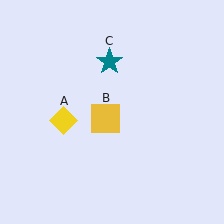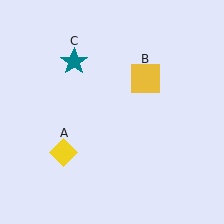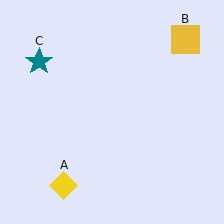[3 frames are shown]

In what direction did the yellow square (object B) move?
The yellow square (object B) moved up and to the right.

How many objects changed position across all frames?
3 objects changed position: yellow diamond (object A), yellow square (object B), teal star (object C).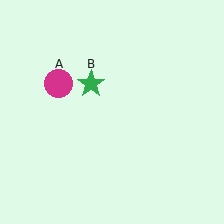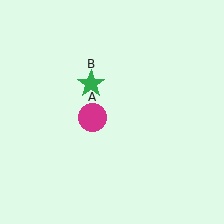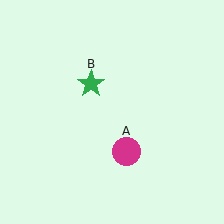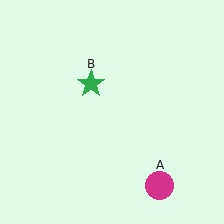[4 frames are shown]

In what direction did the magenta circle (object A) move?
The magenta circle (object A) moved down and to the right.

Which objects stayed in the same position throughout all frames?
Green star (object B) remained stationary.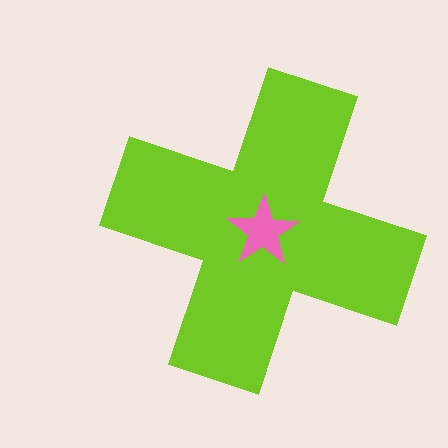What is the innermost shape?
The pink star.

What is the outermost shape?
The lime cross.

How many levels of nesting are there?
2.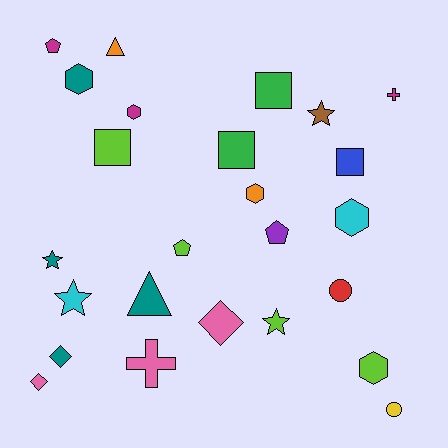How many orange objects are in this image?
There are 2 orange objects.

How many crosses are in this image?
There are 2 crosses.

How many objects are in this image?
There are 25 objects.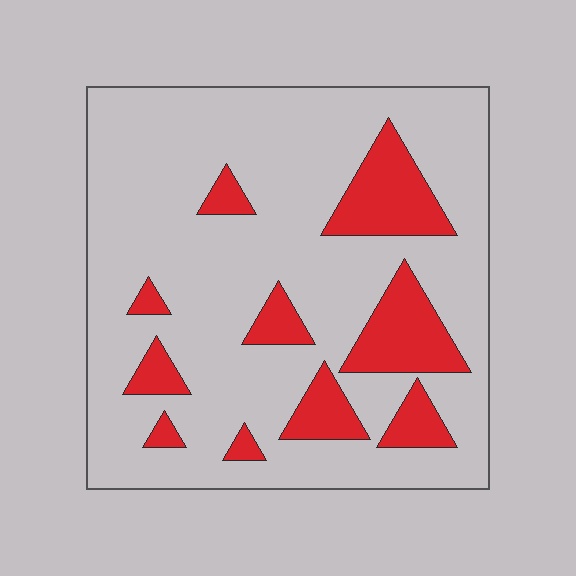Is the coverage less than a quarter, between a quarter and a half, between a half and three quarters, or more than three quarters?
Less than a quarter.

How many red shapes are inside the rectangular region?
10.